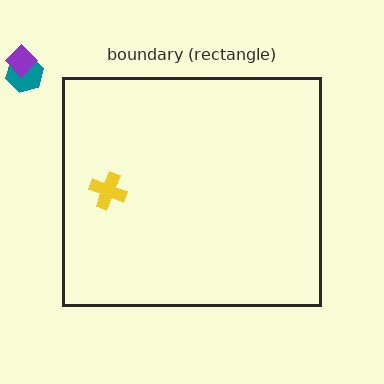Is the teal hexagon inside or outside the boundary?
Outside.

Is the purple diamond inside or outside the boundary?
Outside.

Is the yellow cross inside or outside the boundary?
Inside.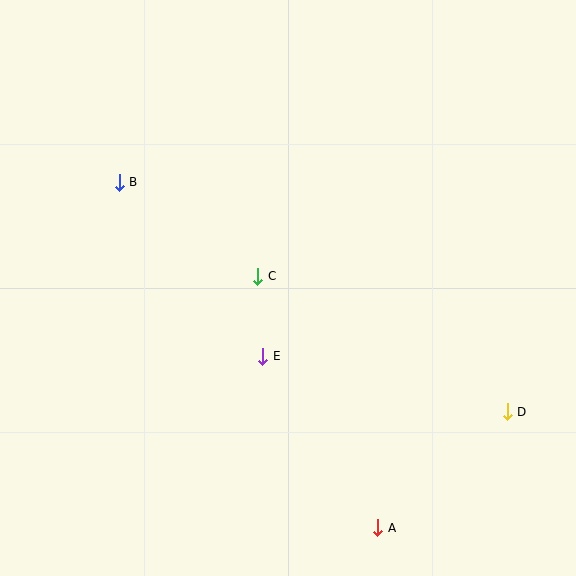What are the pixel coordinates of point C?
Point C is at (258, 276).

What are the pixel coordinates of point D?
Point D is at (507, 412).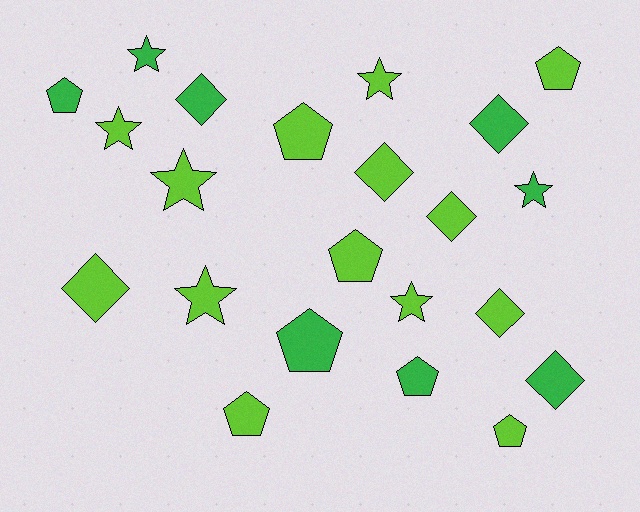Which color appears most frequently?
Lime, with 14 objects.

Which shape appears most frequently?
Pentagon, with 8 objects.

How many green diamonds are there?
There are 3 green diamonds.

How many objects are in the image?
There are 22 objects.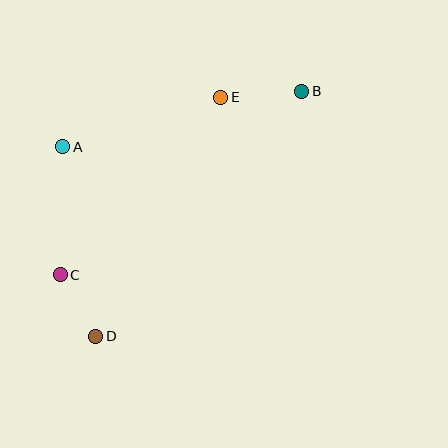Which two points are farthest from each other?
Points B and D are farthest from each other.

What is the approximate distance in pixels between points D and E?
The distance between D and E is approximately 270 pixels.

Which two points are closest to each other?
Points C and D are closest to each other.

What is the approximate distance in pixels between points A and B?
The distance between A and B is approximately 245 pixels.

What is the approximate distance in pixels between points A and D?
The distance between A and D is approximately 192 pixels.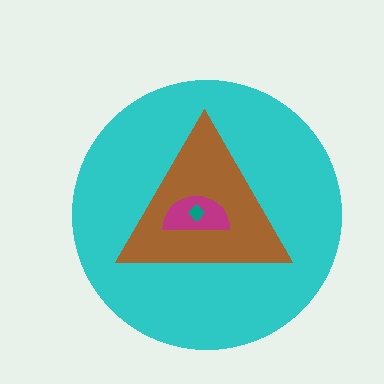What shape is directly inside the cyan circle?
The brown triangle.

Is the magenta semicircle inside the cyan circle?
Yes.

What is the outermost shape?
The cyan circle.